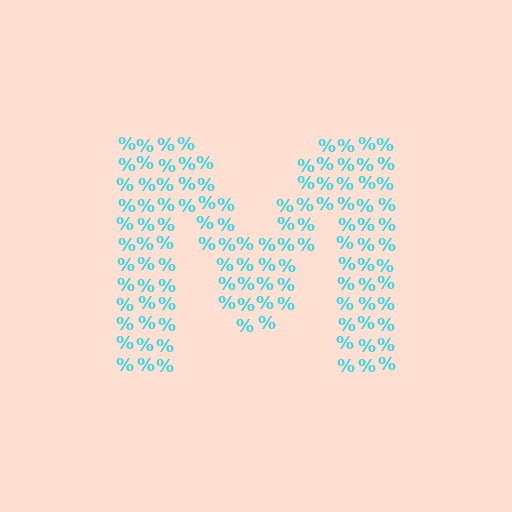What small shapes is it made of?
It is made of small percent signs.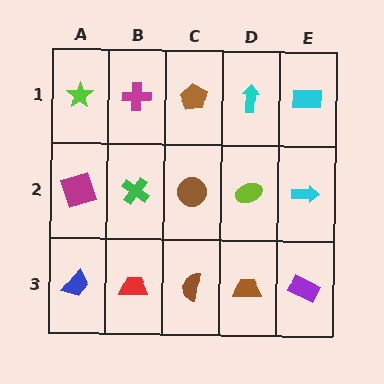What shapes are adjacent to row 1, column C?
A brown circle (row 2, column C), a magenta cross (row 1, column B), a cyan arrow (row 1, column D).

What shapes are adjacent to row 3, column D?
A lime ellipse (row 2, column D), a brown semicircle (row 3, column C), a purple rectangle (row 3, column E).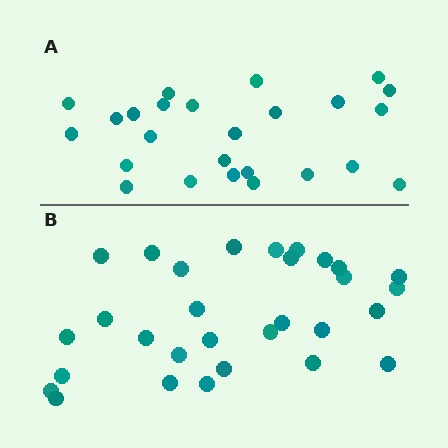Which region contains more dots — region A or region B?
Region B (the bottom region) has more dots.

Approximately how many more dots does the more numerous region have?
Region B has about 5 more dots than region A.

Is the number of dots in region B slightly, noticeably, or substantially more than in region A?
Region B has only slightly more — the two regions are fairly close. The ratio is roughly 1.2 to 1.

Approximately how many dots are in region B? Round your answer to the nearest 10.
About 30 dots.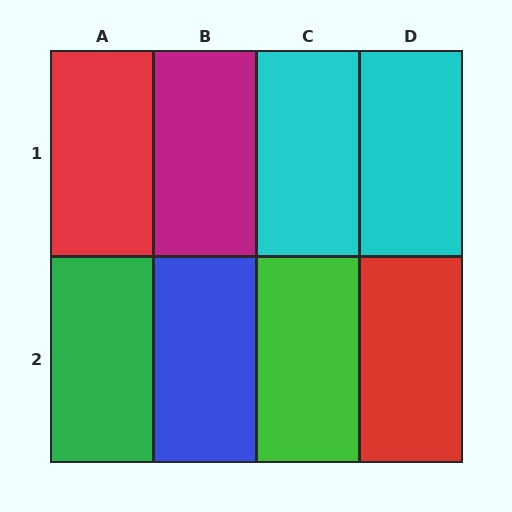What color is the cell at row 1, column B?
Magenta.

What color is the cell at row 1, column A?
Red.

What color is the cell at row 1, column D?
Cyan.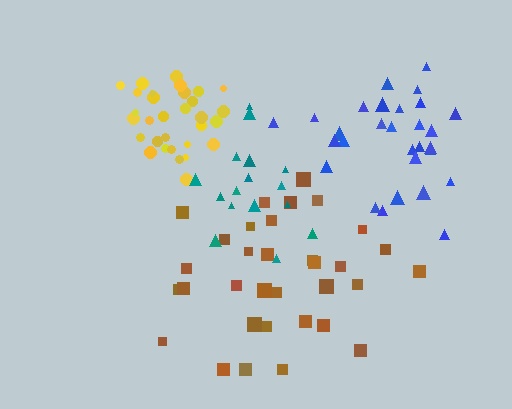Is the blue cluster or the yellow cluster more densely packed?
Yellow.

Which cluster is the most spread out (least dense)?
Brown.